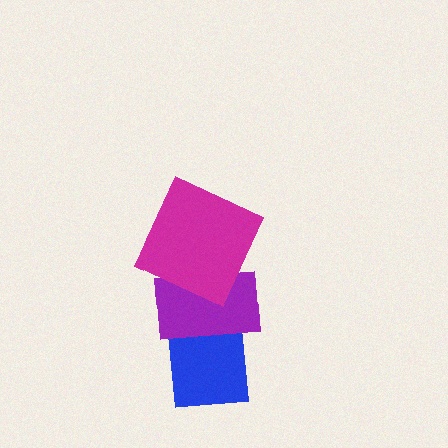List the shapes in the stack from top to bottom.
From top to bottom: the magenta square, the purple rectangle, the blue square.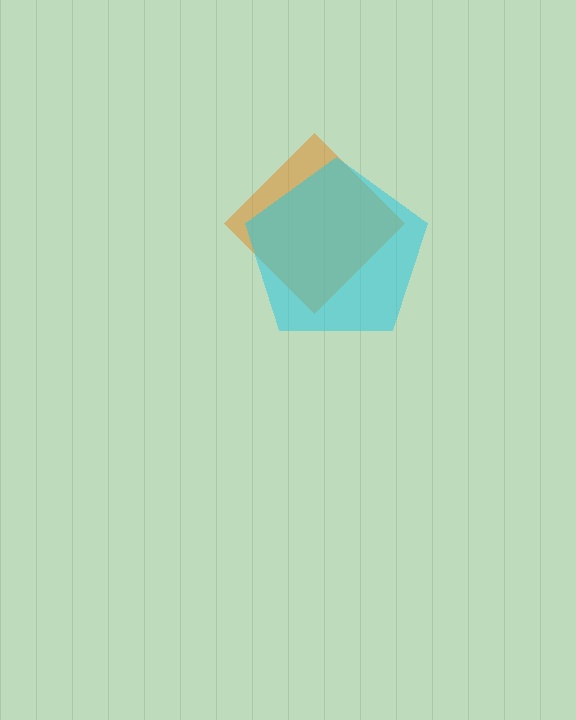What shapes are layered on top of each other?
The layered shapes are: an orange diamond, a cyan pentagon.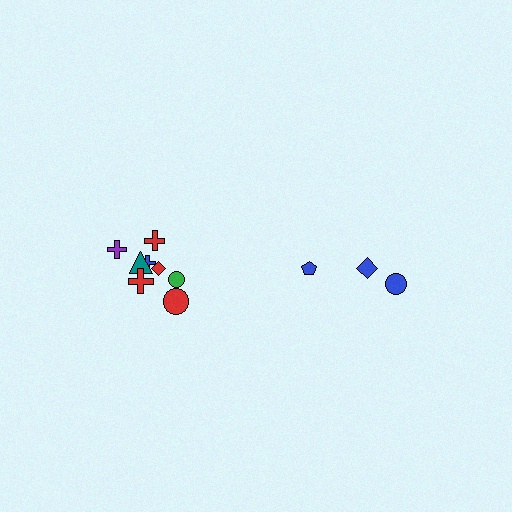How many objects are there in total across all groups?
There are 11 objects.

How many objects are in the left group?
There are 8 objects.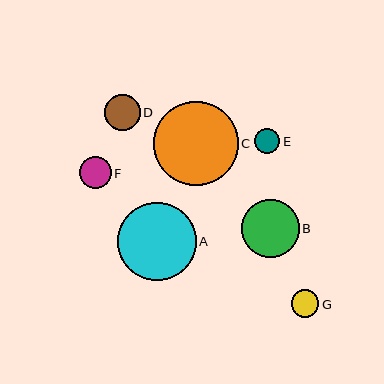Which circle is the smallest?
Circle E is the smallest with a size of approximately 25 pixels.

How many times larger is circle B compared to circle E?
Circle B is approximately 2.3 times the size of circle E.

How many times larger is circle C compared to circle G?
Circle C is approximately 3.0 times the size of circle G.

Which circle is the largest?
Circle C is the largest with a size of approximately 84 pixels.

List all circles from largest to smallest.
From largest to smallest: C, A, B, D, F, G, E.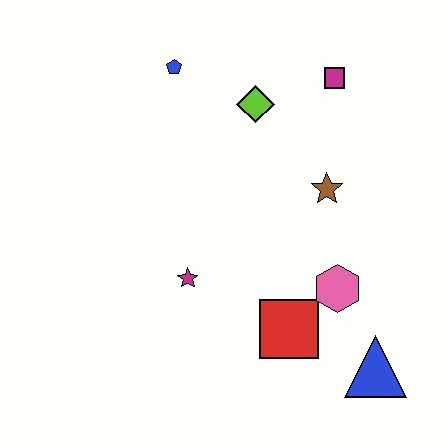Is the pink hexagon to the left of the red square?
No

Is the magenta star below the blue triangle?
No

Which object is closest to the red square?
The pink hexagon is closest to the red square.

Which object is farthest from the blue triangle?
The blue pentagon is farthest from the blue triangle.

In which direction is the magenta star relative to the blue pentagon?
The magenta star is below the blue pentagon.